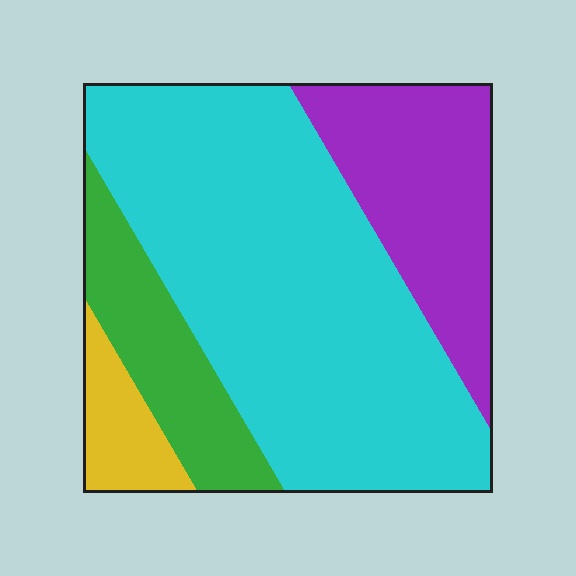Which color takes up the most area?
Cyan, at roughly 60%.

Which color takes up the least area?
Yellow, at roughly 5%.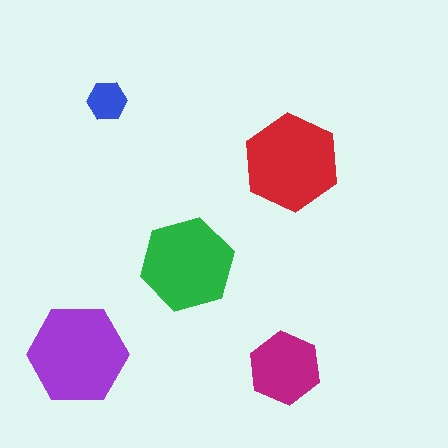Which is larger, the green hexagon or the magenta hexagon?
The green one.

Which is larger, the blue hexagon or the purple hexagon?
The purple one.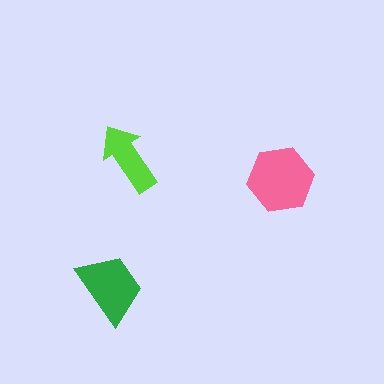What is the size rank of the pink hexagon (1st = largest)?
1st.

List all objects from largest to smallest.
The pink hexagon, the green trapezoid, the lime arrow.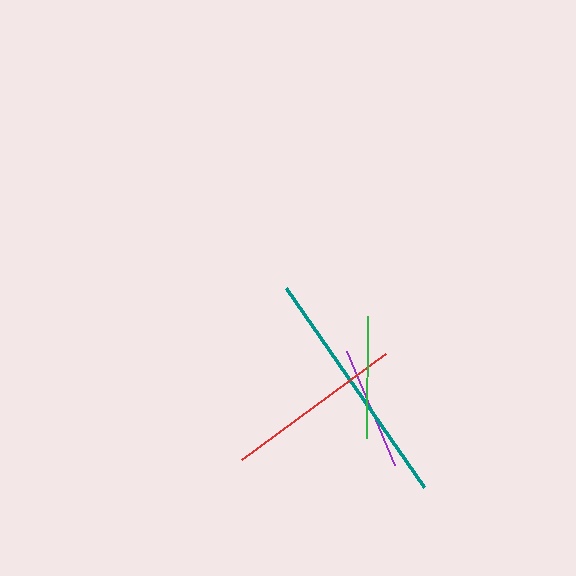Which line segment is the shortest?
The green line is the shortest at approximately 122 pixels.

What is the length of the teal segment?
The teal segment is approximately 242 pixels long.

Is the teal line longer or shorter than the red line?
The teal line is longer than the red line.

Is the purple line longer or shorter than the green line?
The purple line is longer than the green line.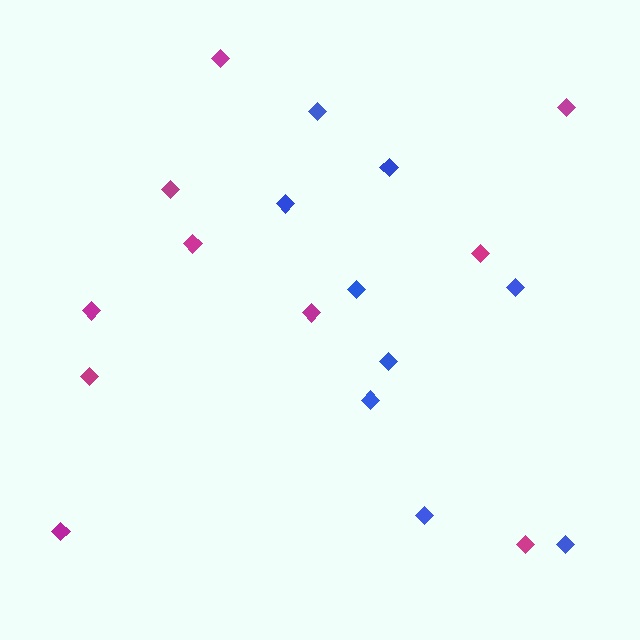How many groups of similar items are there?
There are 2 groups: one group of magenta diamonds (10) and one group of blue diamonds (9).